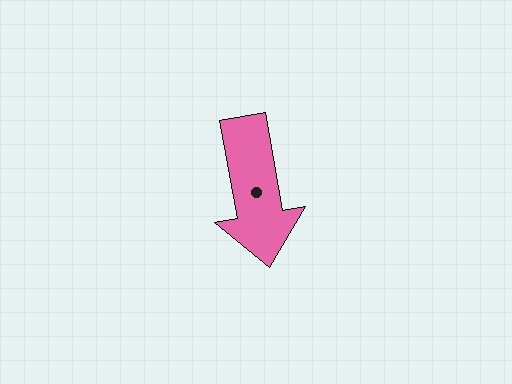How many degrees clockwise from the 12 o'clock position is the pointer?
Approximately 170 degrees.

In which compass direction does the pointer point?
South.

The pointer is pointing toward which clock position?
Roughly 6 o'clock.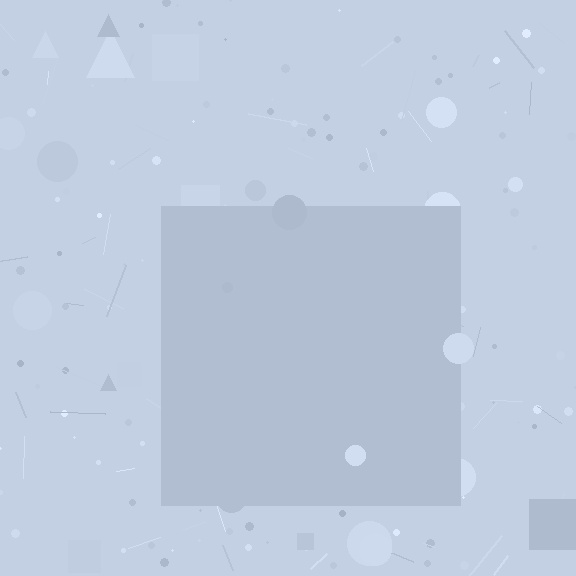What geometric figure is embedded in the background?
A square is embedded in the background.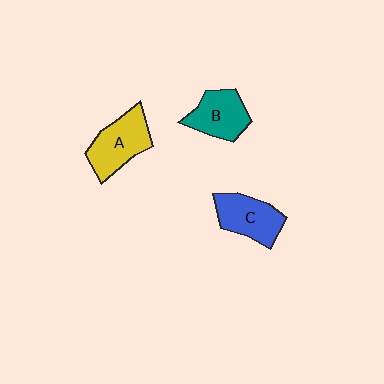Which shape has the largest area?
Shape A (yellow).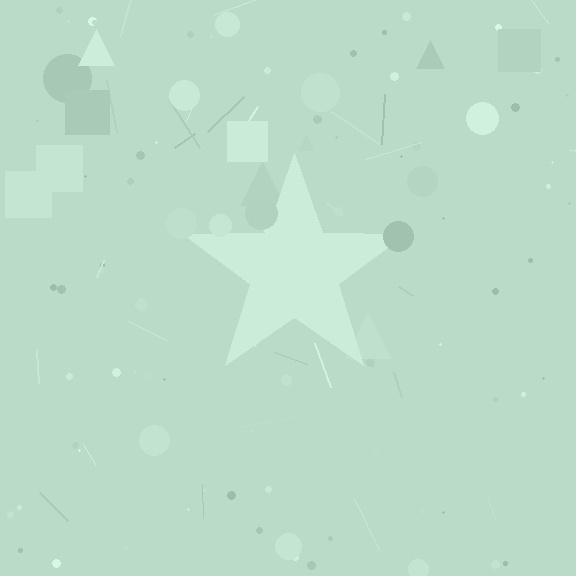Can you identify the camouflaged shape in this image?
The camouflaged shape is a star.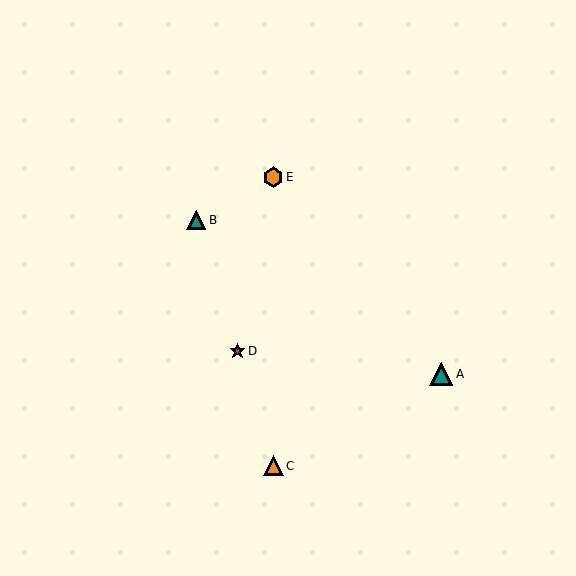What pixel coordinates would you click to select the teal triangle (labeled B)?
Click at (196, 220) to select the teal triangle B.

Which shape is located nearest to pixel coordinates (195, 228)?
The teal triangle (labeled B) at (196, 220) is nearest to that location.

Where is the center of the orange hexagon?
The center of the orange hexagon is at (273, 177).